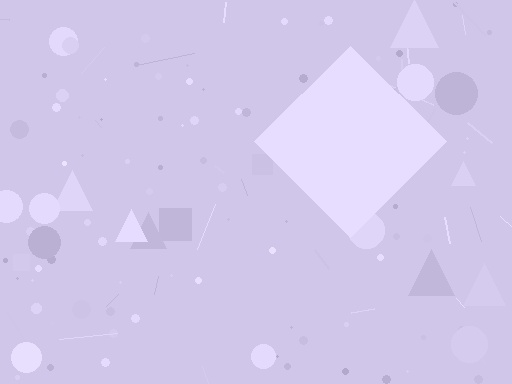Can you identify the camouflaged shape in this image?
The camouflaged shape is a diamond.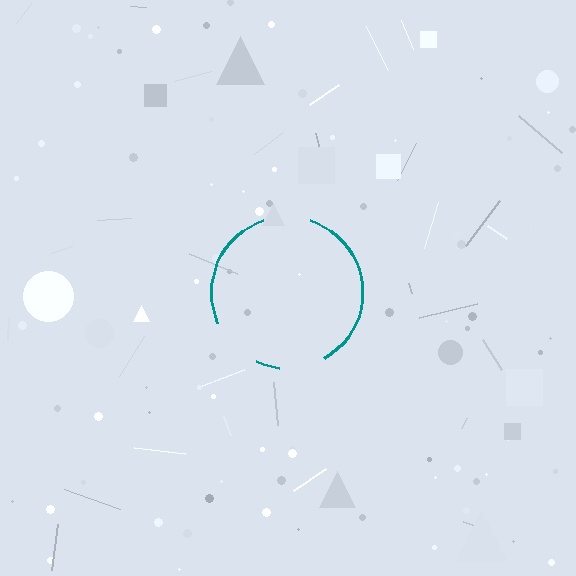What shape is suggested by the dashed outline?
The dashed outline suggests a circle.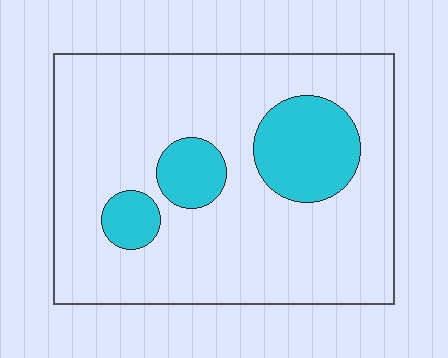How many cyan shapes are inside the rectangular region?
3.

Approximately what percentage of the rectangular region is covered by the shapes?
Approximately 20%.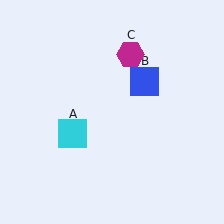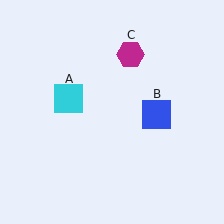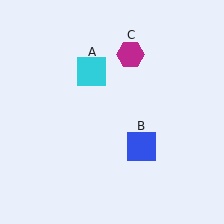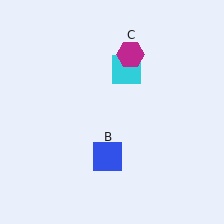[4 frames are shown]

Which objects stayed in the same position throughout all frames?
Magenta hexagon (object C) remained stationary.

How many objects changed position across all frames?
2 objects changed position: cyan square (object A), blue square (object B).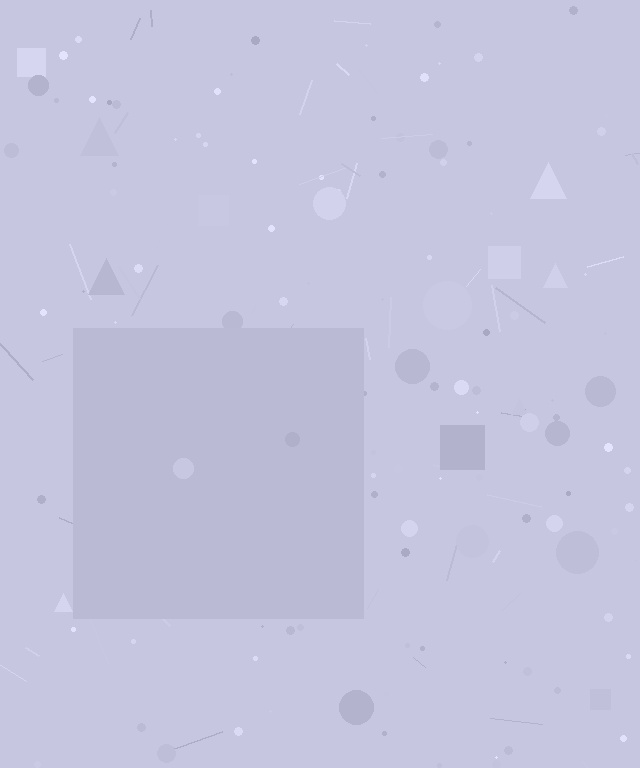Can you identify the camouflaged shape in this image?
The camouflaged shape is a square.